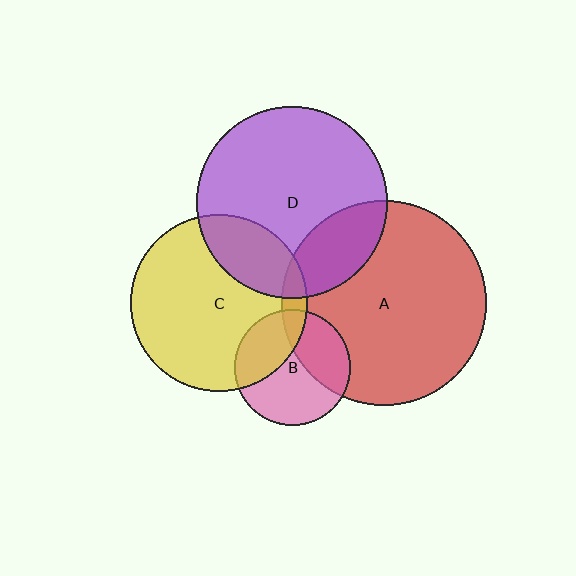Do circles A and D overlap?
Yes.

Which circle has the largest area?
Circle A (red).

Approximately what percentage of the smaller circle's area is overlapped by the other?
Approximately 20%.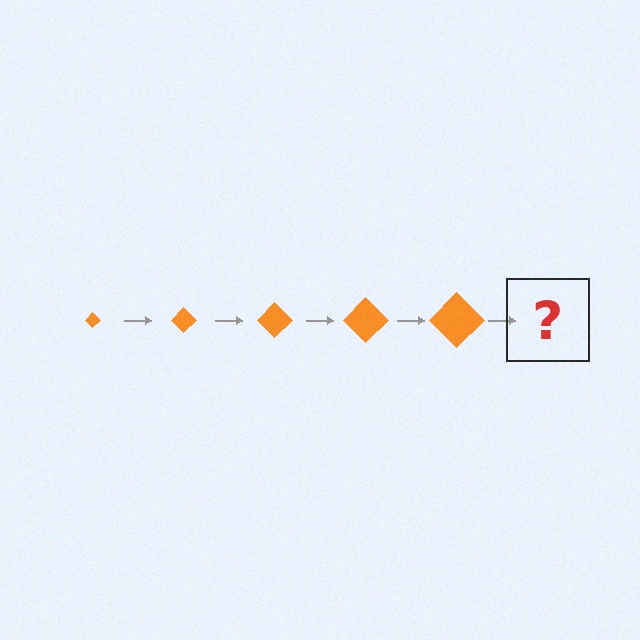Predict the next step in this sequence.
The next step is an orange diamond, larger than the previous one.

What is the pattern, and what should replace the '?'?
The pattern is that the diamond gets progressively larger each step. The '?' should be an orange diamond, larger than the previous one.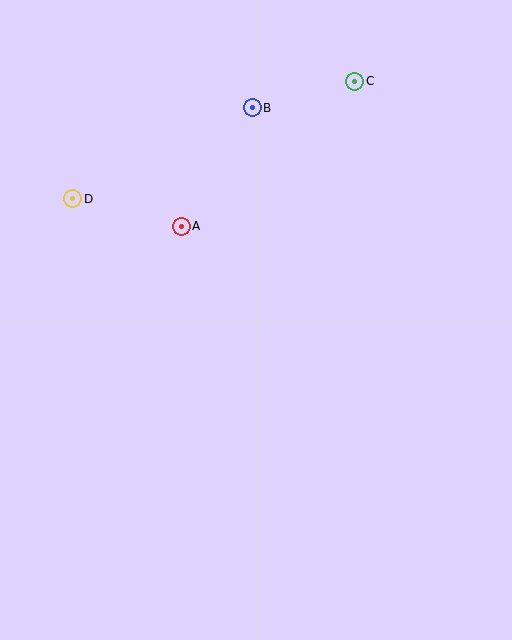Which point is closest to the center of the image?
Point A at (181, 226) is closest to the center.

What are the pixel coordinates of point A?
Point A is at (181, 226).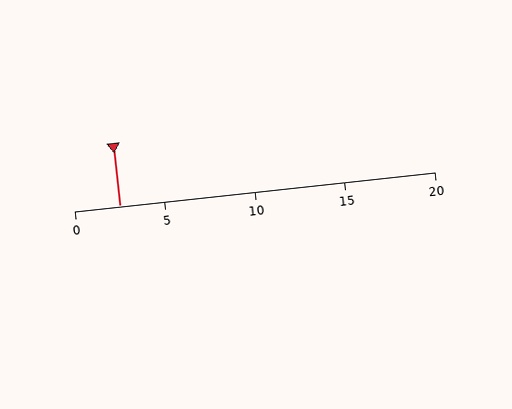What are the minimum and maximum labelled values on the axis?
The axis runs from 0 to 20.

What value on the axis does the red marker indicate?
The marker indicates approximately 2.5.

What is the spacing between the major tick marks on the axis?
The major ticks are spaced 5 apart.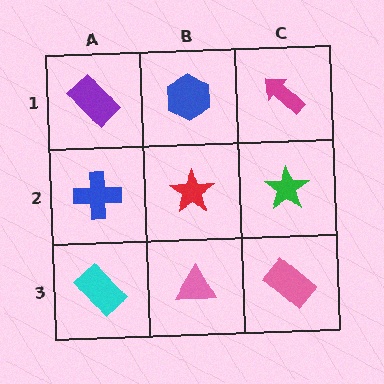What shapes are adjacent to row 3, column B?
A red star (row 2, column B), a cyan rectangle (row 3, column A), a pink rectangle (row 3, column C).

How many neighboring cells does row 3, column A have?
2.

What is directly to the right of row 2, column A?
A red star.